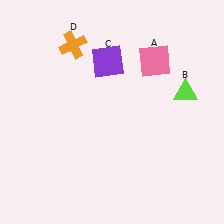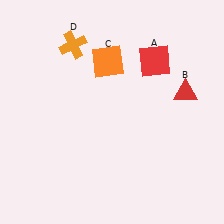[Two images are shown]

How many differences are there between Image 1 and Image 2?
There are 3 differences between the two images.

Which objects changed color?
A changed from pink to red. B changed from lime to red. C changed from purple to orange.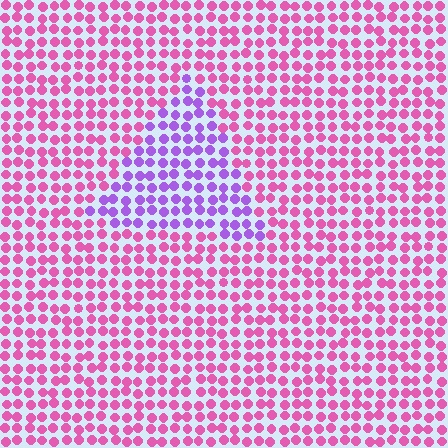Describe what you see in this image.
The image is filled with small pink elements in a uniform arrangement. A triangle-shaped region is visible where the elements are tinted to a slightly different hue, forming a subtle color boundary.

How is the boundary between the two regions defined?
The boundary is defined purely by a slight shift in hue (about 49 degrees). Spacing, size, and orientation are identical on both sides.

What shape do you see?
I see a triangle.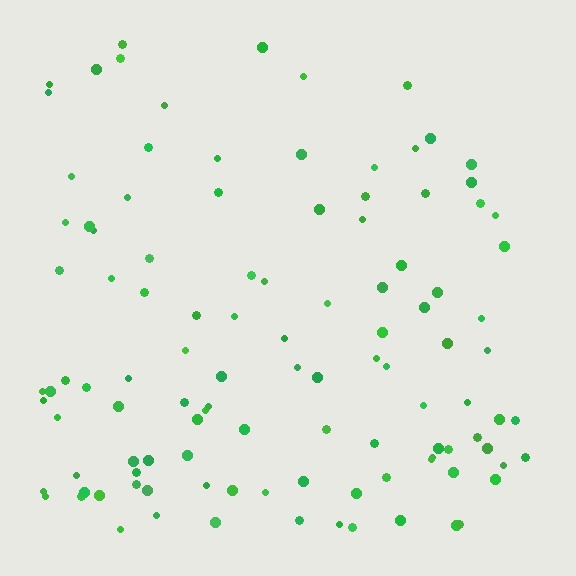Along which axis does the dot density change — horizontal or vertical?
Vertical.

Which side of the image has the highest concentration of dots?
The bottom.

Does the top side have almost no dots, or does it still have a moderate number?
Still a moderate number, just noticeably fewer than the bottom.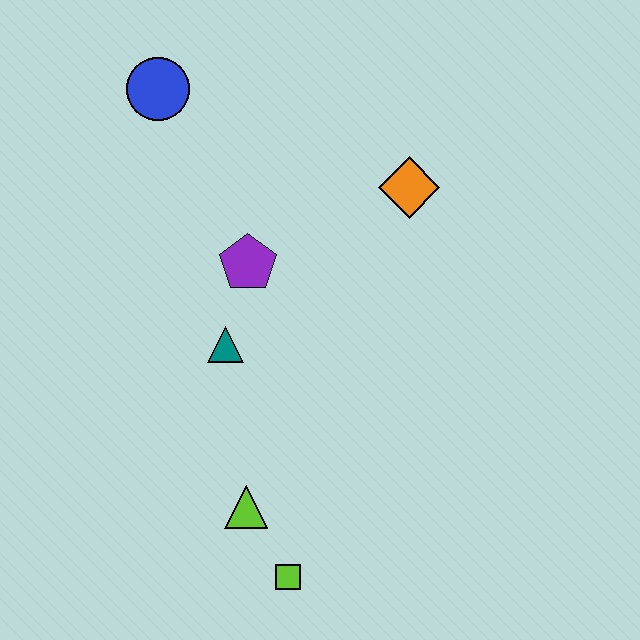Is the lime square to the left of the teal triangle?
No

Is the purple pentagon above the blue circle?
No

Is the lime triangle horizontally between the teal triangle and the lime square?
Yes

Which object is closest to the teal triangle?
The purple pentagon is closest to the teal triangle.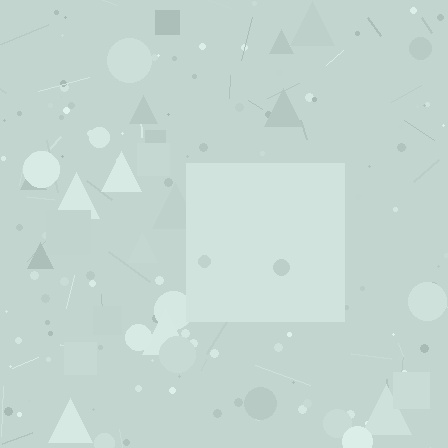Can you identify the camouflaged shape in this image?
The camouflaged shape is a square.